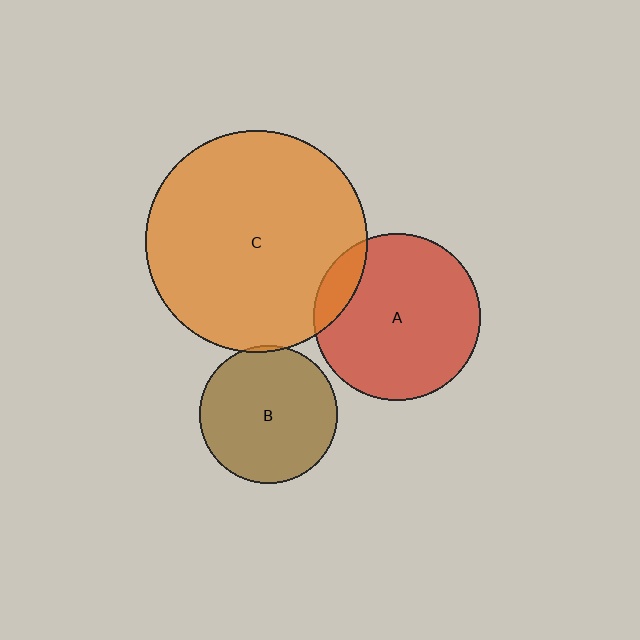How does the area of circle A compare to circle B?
Approximately 1.5 times.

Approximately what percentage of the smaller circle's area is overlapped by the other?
Approximately 10%.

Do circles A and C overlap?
Yes.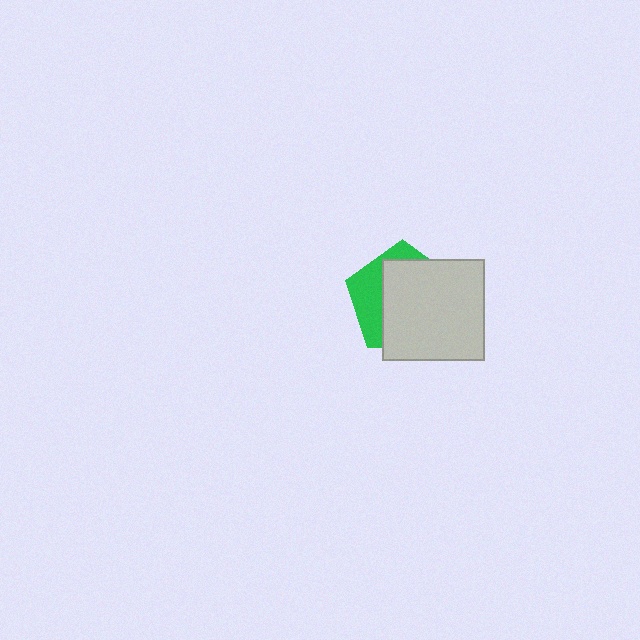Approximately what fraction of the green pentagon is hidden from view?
Roughly 68% of the green pentagon is hidden behind the light gray square.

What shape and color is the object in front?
The object in front is a light gray square.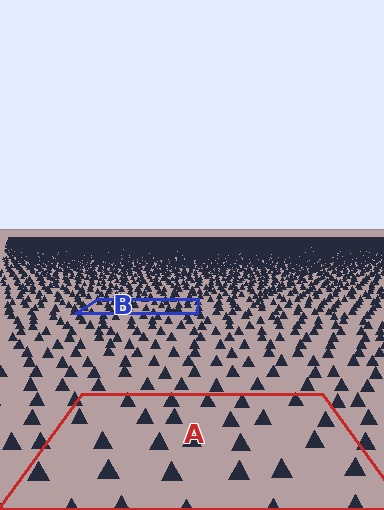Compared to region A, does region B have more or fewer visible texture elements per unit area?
Region B has more texture elements per unit area — they are packed more densely because it is farther away.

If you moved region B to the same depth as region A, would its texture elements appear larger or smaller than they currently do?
They would appear larger. At a closer depth, the same texture elements are projected at a bigger on-screen size.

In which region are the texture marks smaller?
The texture marks are smaller in region B, because it is farther away.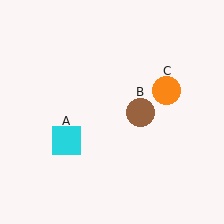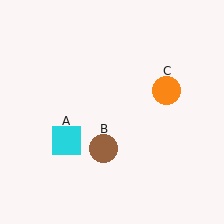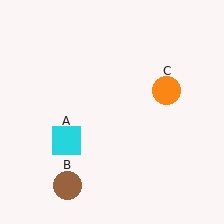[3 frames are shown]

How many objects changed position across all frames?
1 object changed position: brown circle (object B).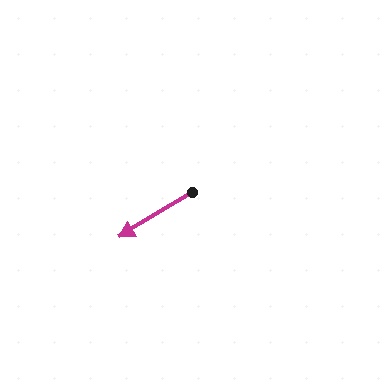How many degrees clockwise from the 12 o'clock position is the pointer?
Approximately 239 degrees.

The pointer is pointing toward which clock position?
Roughly 8 o'clock.